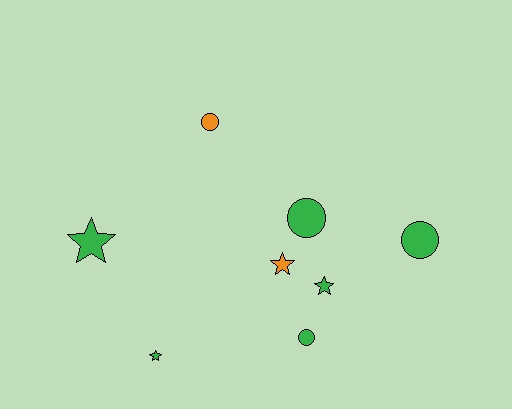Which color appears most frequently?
Green, with 6 objects.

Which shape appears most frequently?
Star, with 4 objects.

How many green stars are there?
There are 3 green stars.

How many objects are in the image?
There are 8 objects.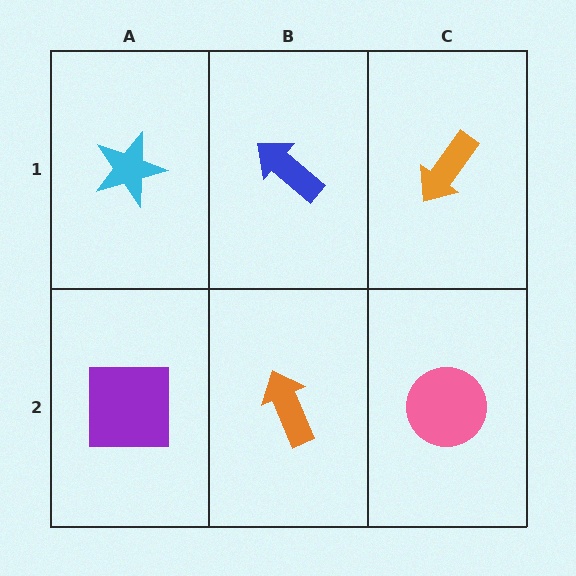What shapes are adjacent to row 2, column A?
A cyan star (row 1, column A), an orange arrow (row 2, column B).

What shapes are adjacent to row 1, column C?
A pink circle (row 2, column C), a blue arrow (row 1, column B).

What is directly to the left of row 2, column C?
An orange arrow.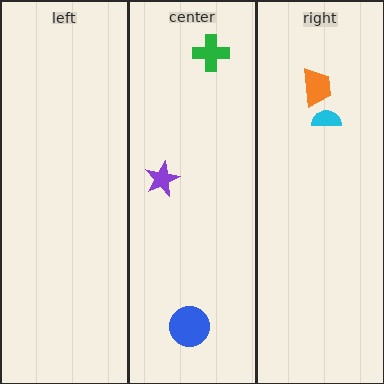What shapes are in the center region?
The purple star, the blue circle, the green cross.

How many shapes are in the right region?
2.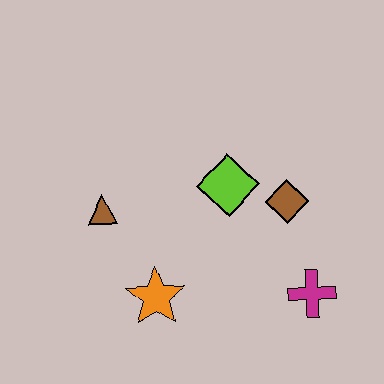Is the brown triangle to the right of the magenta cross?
No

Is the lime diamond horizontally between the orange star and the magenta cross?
Yes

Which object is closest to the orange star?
The brown triangle is closest to the orange star.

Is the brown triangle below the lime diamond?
Yes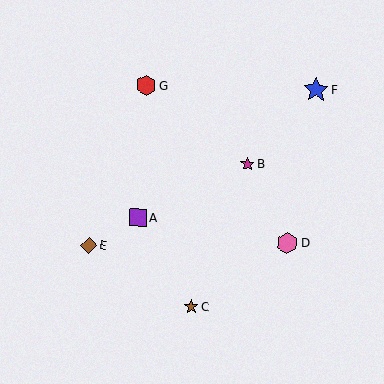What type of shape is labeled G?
Shape G is a red hexagon.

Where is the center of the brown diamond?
The center of the brown diamond is at (89, 245).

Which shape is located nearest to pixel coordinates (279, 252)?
The pink hexagon (labeled D) at (287, 243) is nearest to that location.